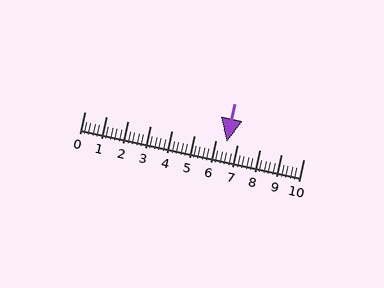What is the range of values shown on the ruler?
The ruler shows values from 0 to 10.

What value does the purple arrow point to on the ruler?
The purple arrow points to approximately 6.5.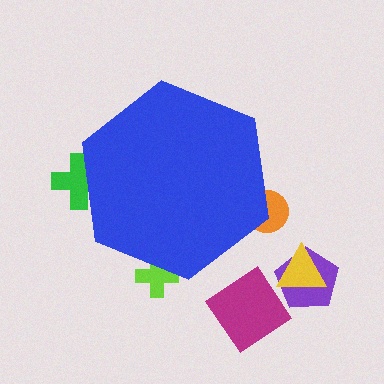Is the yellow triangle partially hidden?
No, the yellow triangle is fully visible.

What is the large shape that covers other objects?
A blue hexagon.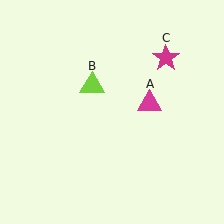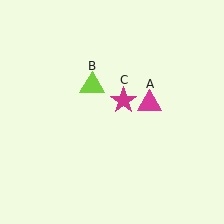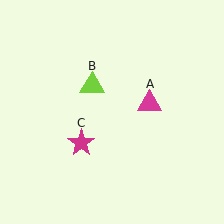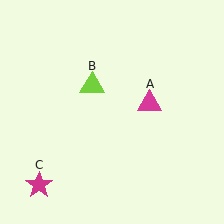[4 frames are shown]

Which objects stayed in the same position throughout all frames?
Magenta triangle (object A) and lime triangle (object B) remained stationary.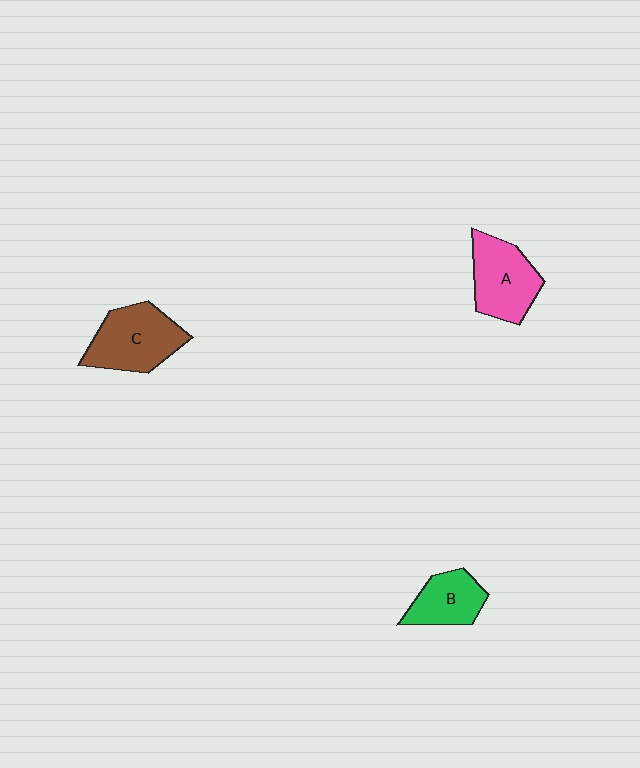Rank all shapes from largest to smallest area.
From largest to smallest: C (brown), A (pink), B (green).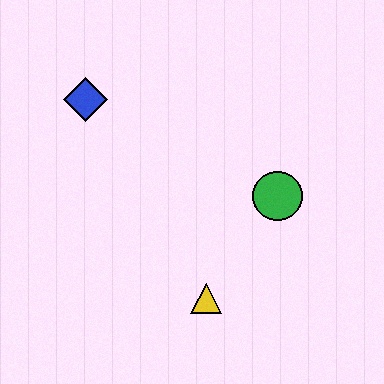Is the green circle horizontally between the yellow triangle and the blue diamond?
No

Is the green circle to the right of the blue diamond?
Yes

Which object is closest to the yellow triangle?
The green circle is closest to the yellow triangle.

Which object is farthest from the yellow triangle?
The blue diamond is farthest from the yellow triangle.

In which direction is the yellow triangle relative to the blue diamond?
The yellow triangle is below the blue diamond.